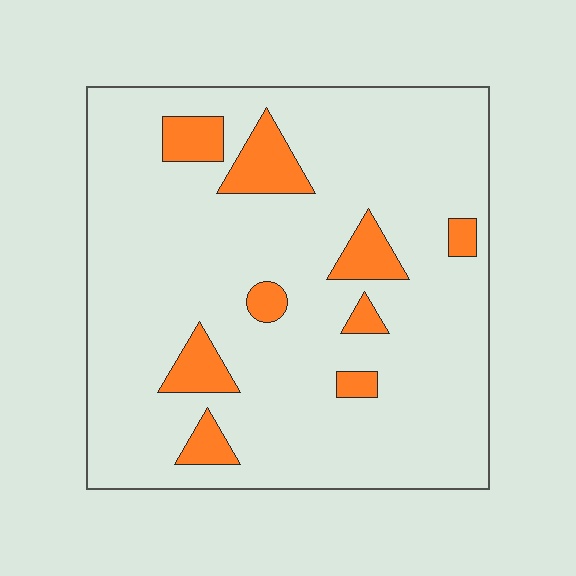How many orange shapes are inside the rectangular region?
9.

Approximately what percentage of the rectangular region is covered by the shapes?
Approximately 10%.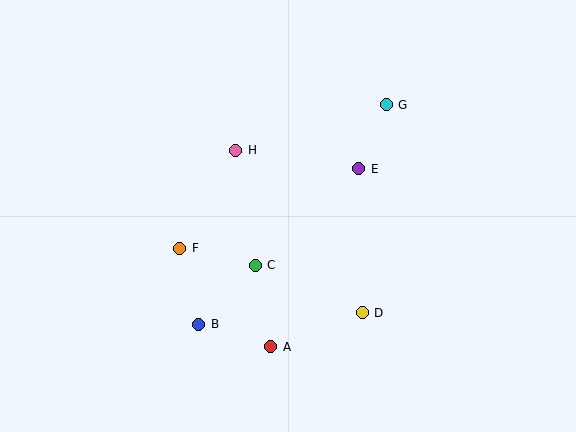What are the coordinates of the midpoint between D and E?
The midpoint between D and E is at (360, 241).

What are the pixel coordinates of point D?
Point D is at (362, 313).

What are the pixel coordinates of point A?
Point A is at (271, 347).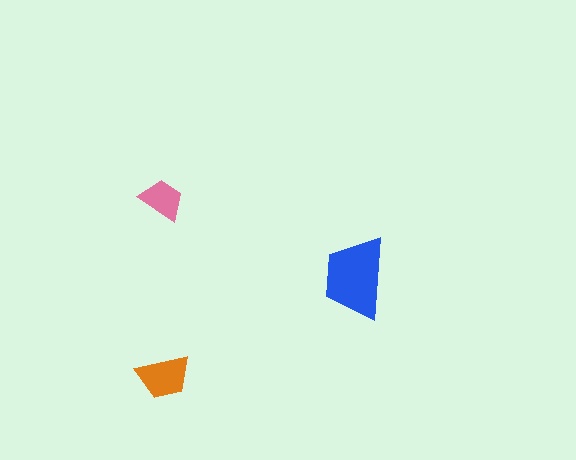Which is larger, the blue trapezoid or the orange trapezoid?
The blue one.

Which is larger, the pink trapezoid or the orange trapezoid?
The orange one.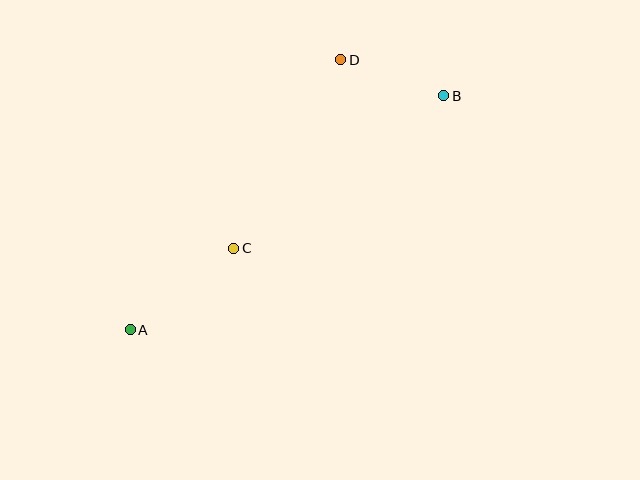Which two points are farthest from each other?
Points A and B are farthest from each other.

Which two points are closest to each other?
Points B and D are closest to each other.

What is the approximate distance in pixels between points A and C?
The distance between A and C is approximately 132 pixels.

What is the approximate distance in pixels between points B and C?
The distance between B and C is approximately 260 pixels.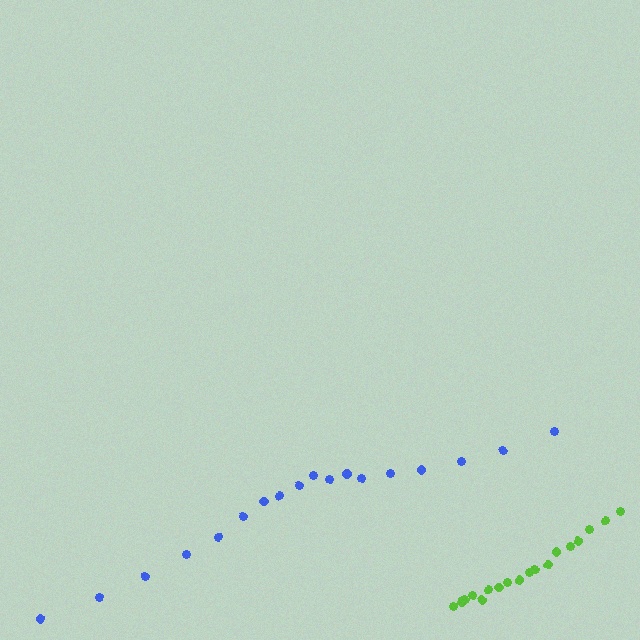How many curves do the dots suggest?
There are 2 distinct paths.